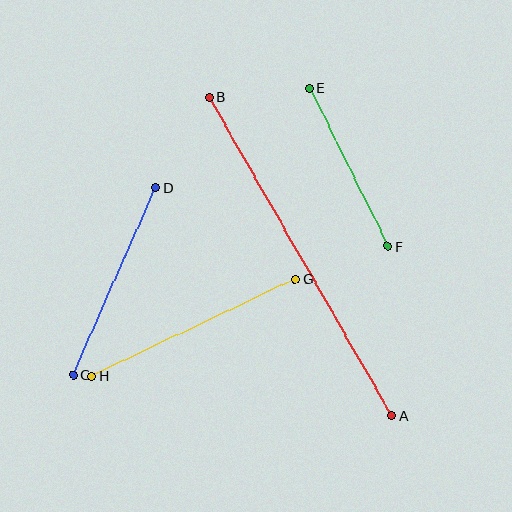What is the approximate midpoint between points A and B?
The midpoint is at approximately (301, 256) pixels.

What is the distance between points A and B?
The distance is approximately 367 pixels.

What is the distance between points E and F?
The distance is approximately 176 pixels.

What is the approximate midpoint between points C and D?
The midpoint is at approximately (115, 281) pixels.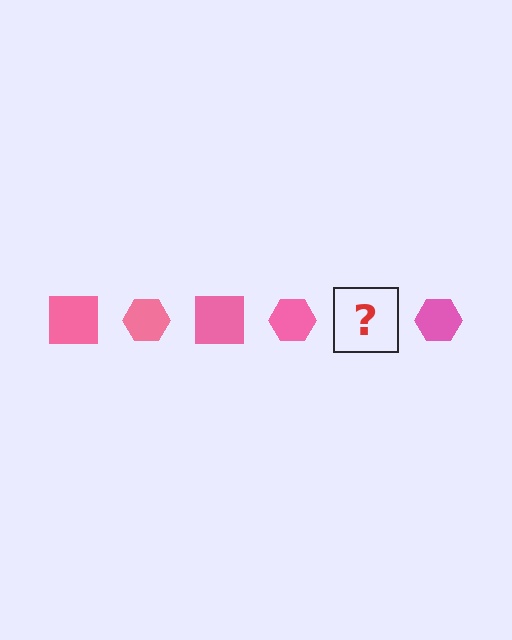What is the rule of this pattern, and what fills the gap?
The rule is that the pattern cycles through square, hexagon shapes in pink. The gap should be filled with a pink square.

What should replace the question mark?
The question mark should be replaced with a pink square.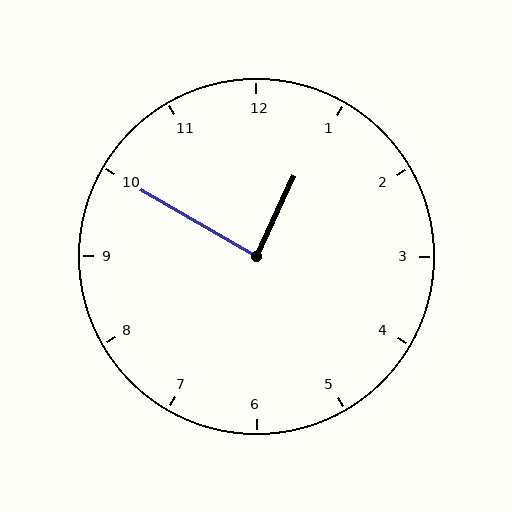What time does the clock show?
12:50.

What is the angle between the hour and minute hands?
Approximately 85 degrees.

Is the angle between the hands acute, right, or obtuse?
It is right.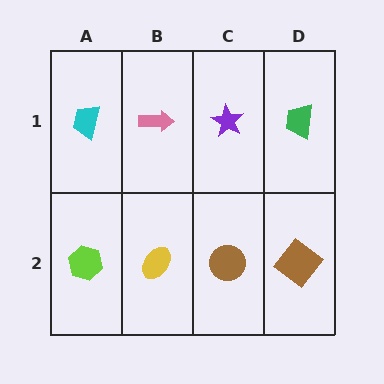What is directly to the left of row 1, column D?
A purple star.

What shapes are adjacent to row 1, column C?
A brown circle (row 2, column C), a pink arrow (row 1, column B), a green trapezoid (row 1, column D).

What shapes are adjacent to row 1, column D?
A brown diamond (row 2, column D), a purple star (row 1, column C).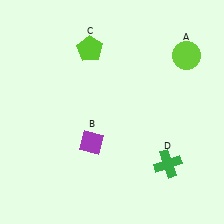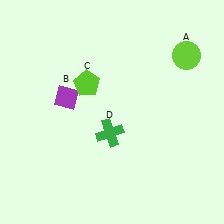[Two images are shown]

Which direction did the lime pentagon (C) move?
The lime pentagon (C) moved down.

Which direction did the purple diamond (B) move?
The purple diamond (B) moved up.